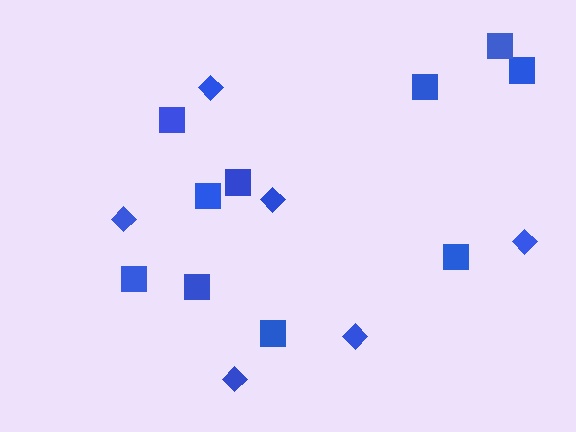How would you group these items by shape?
There are 2 groups: one group of diamonds (6) and one group of squares (10).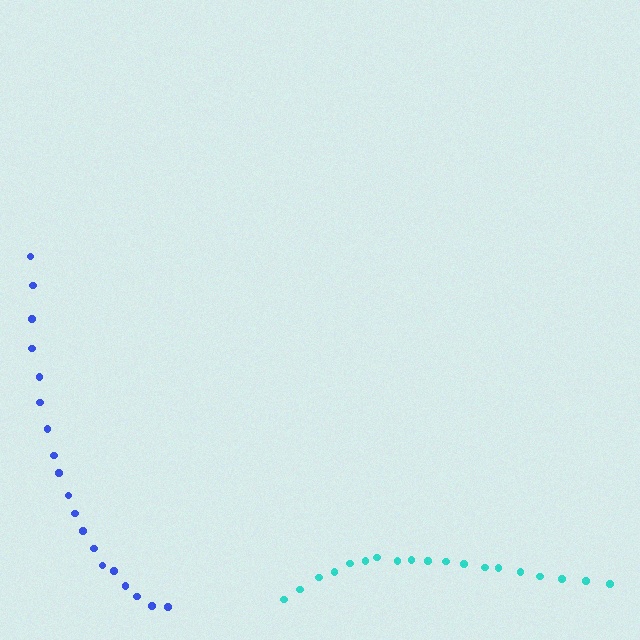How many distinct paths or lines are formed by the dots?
There are 2 distinct paths.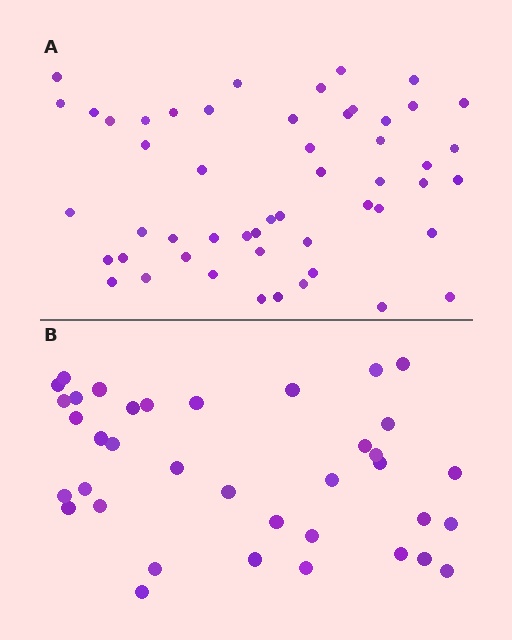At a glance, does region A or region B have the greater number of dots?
Region A (the top region) has more dots.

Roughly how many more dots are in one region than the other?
Region A has approximately 15 more dots than region B.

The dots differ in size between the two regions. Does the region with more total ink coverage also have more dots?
No. Region B has more total ink coverage because its dots are larger, but region A actually contains more individual dots. Total area can be misleading — the number of items is what matters here.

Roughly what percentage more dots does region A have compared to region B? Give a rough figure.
About 40% more.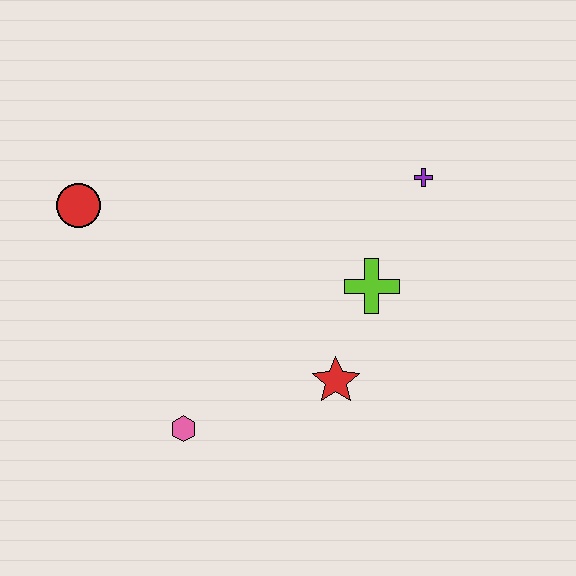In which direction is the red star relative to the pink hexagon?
The red star is to the right of the pink hexagon.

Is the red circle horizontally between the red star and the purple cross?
No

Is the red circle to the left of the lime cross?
Yes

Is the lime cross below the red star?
No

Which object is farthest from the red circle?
The purple cross is farthest from the red circle.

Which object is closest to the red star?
The lime cross is closest to the red star.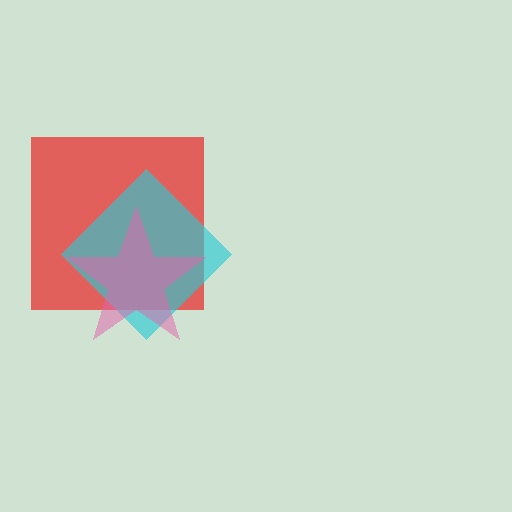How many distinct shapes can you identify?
There are 3 distinct shapes: a red square, a cyan diamond, a pink star.